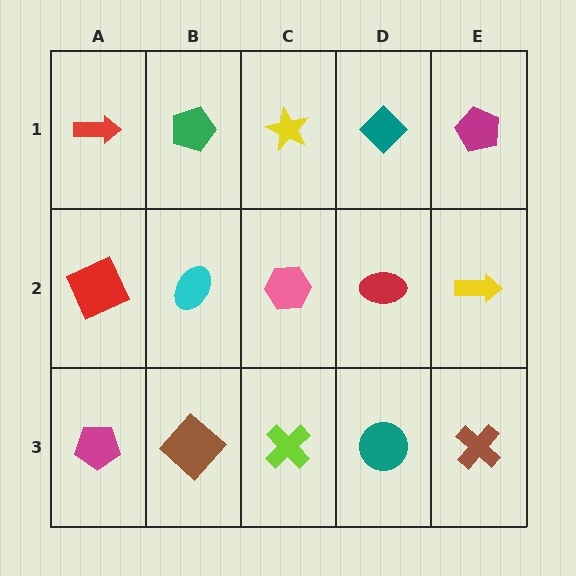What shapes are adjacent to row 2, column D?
A teal diamond (row 1, column D), a teal circle (row 3, column D), a pink hexagon (row 2, column C), a yellow arrow (row 2, column E).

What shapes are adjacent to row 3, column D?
A red ellipse (row 2, column D), a lime cross (row 3, column C), a brown cross (row 3, column E).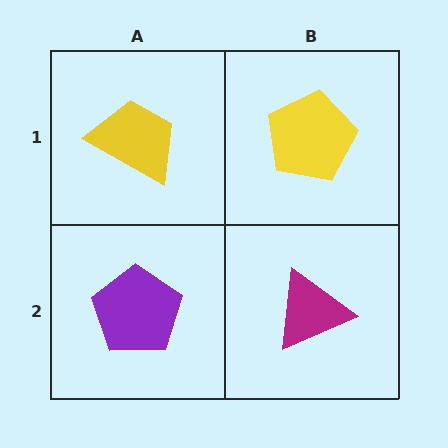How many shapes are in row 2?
2 shapes.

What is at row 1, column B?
A yellow pentagon.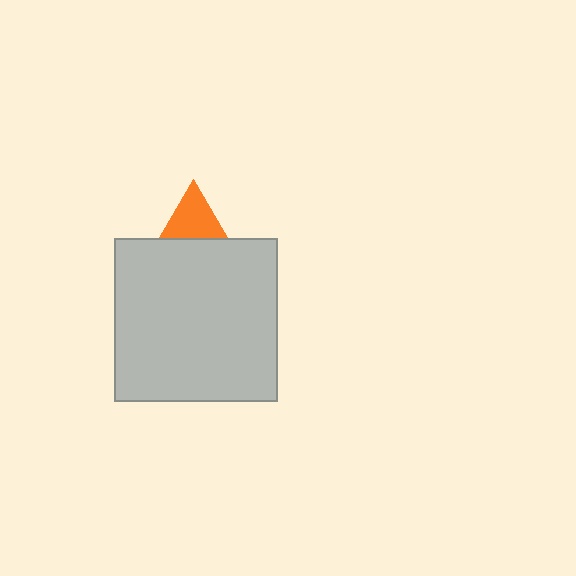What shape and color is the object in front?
The object in front is a light gray square.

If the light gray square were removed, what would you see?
You would see the complete orange triangle.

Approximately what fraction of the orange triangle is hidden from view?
Roughly 44% of the orange triangle is hidden behind the light gray square.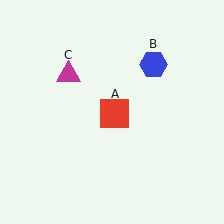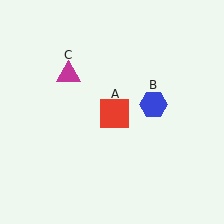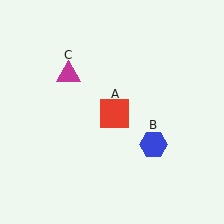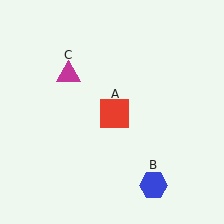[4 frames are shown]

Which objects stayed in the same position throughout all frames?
Red square (object A) and magenta triangle (object C) remained stationary.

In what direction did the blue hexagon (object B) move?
The blue hexagon (object B) moved down.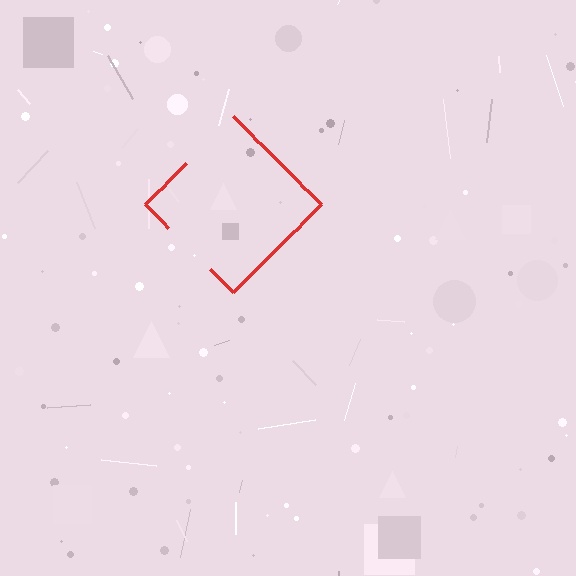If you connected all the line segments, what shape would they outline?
They would outline a diamond.